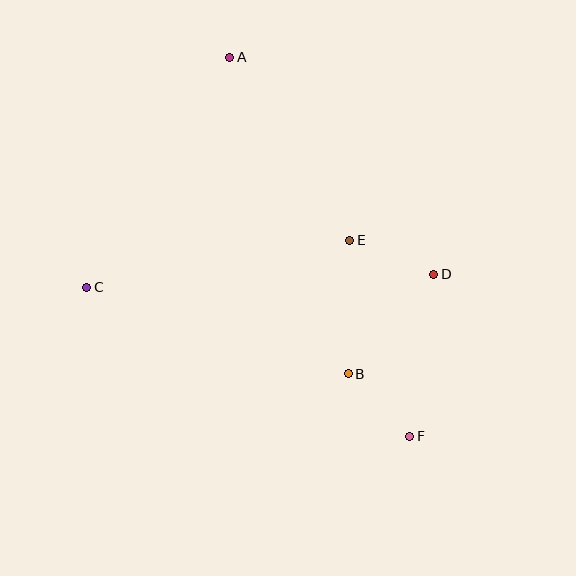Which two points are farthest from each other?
Points A and F are farthest from each other.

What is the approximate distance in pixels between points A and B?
The distance between A and B is approximately 338 pixels.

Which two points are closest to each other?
Points B and F are closest to each other.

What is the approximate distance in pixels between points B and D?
The distance between B and D is approximately 131 pixels.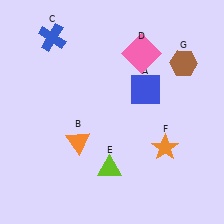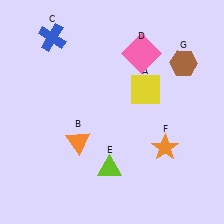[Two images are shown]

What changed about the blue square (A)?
In Image 1, A is blue. In Image 2, it changed to yellow.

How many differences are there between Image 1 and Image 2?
There is 1 difference between the two images.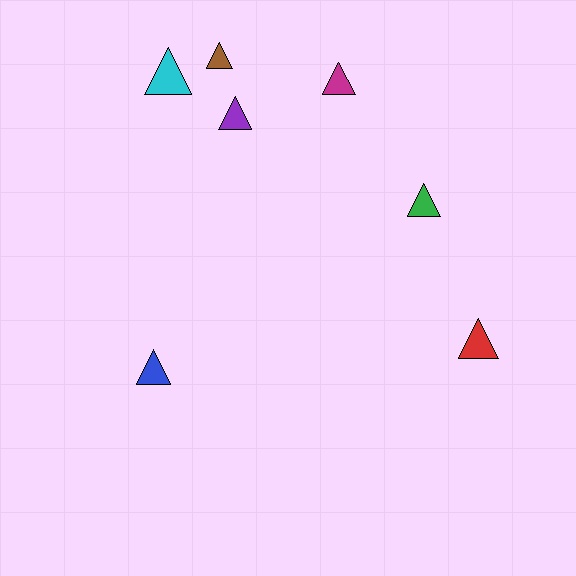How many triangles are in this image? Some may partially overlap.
There are 7 triangles.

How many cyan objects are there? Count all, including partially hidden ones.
There is 1 cyan object.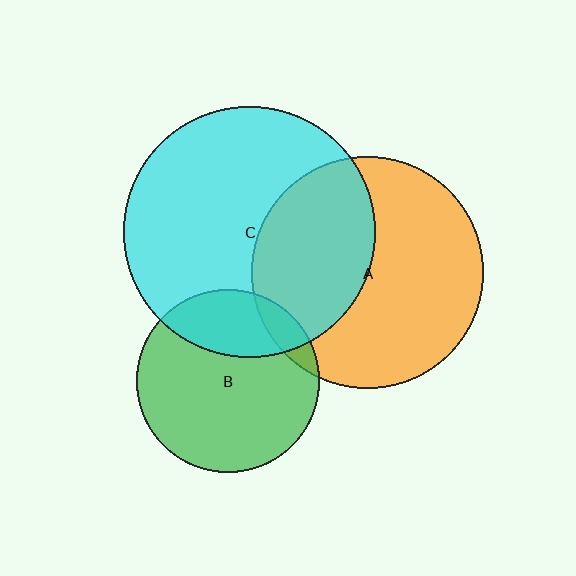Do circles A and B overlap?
Yes.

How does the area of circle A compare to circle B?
Approximately 1.6 times.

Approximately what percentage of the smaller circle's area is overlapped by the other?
Approximately 10%.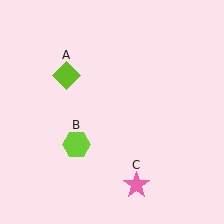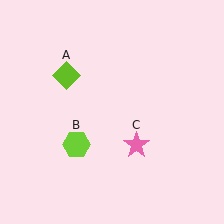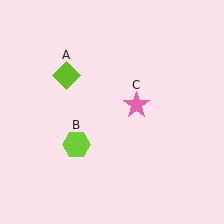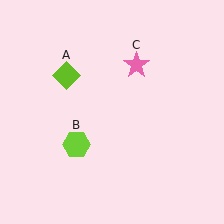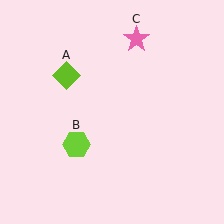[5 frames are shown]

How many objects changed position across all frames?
1 object changed position: pink star (object C).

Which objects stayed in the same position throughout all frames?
Lime diamond (object A) and lime hexagon (object B) remained stationary.